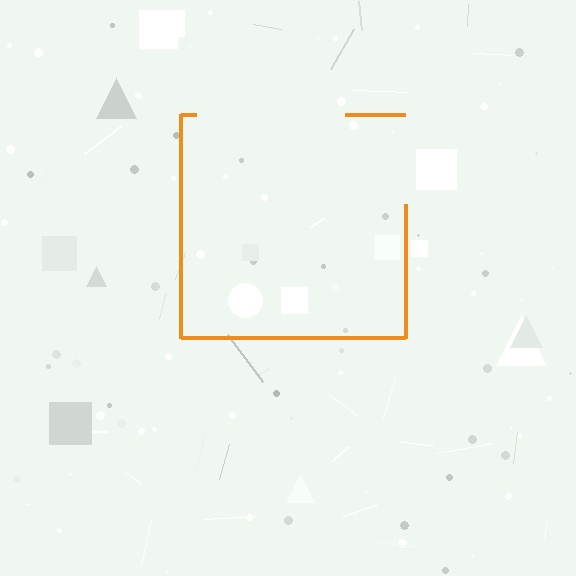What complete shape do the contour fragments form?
The contour fragments form a square.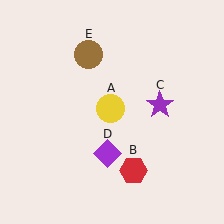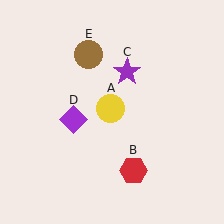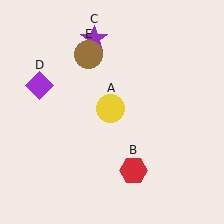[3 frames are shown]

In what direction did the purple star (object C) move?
The purple star (object C) moved up and to the left.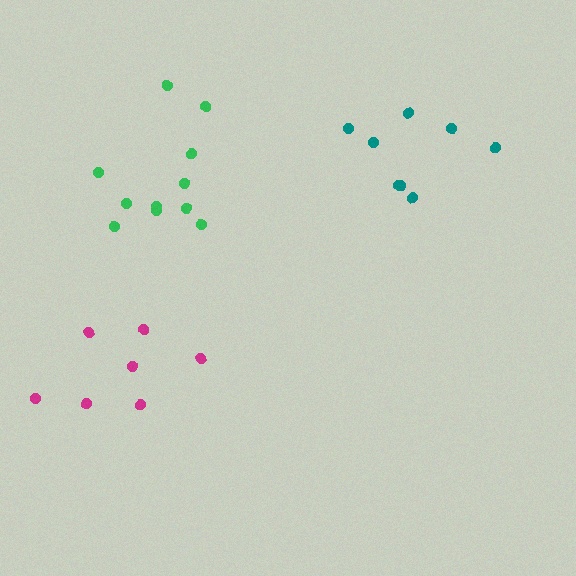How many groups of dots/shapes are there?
There are 3 groups.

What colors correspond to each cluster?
The clusters are colored: magenta, green, teal.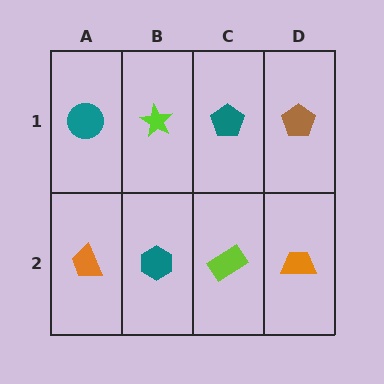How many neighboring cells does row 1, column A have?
2.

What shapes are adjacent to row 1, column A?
An orange trapezoid (row 2, column A), a lime star (row 1, column B).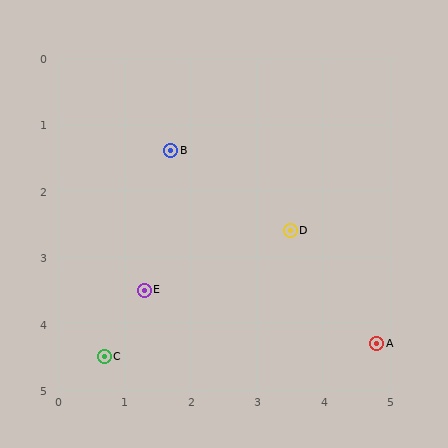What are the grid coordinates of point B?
Point B is at approximately (1.7, 1.4).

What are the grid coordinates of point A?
Point A is at approximately (4.8, 4.3).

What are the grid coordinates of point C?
Point C is at approximately (0.7, 4.5).